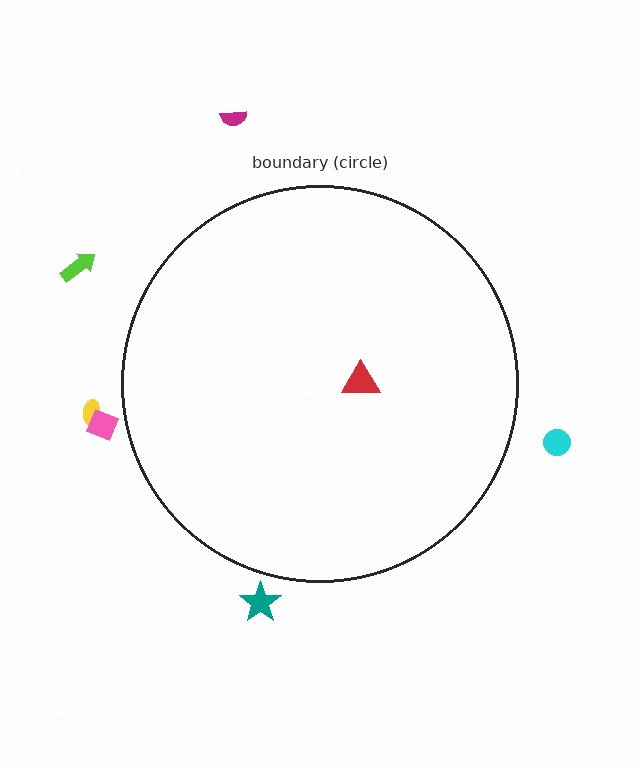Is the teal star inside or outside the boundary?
Outside.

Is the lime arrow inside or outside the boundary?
Outside.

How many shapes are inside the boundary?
1 inside, 6 outside.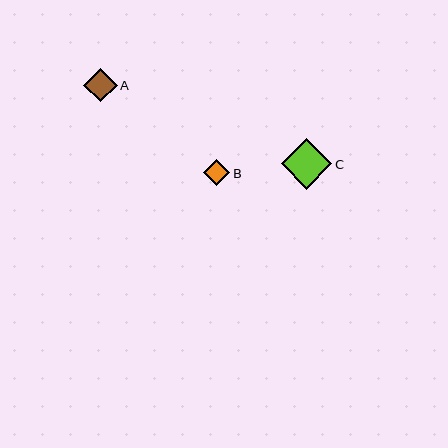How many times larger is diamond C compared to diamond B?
Diamond C is approximately 2.0 times the size of diamond B.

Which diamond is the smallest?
Diamond B is the smallest with a size of approximately 26 pixels.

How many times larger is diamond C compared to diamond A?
Diamond C is approximately 1.5 times the size of diamond A.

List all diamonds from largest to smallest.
From largest to smallest: C, A, B.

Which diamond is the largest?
Diamond C is the largest with a size of approximately 50 pixels.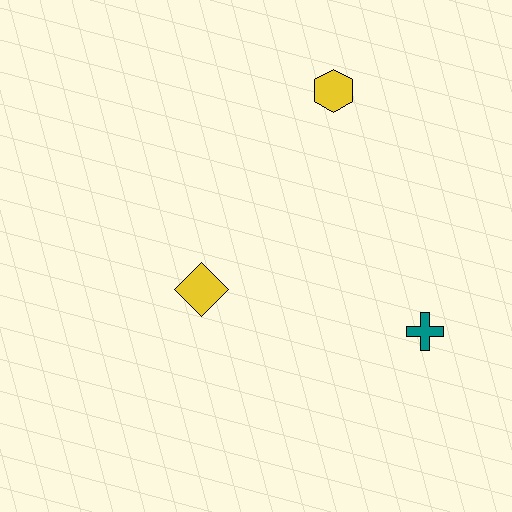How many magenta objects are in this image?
There are no magenta objects.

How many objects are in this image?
There are 3 objects.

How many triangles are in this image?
There are no triangles.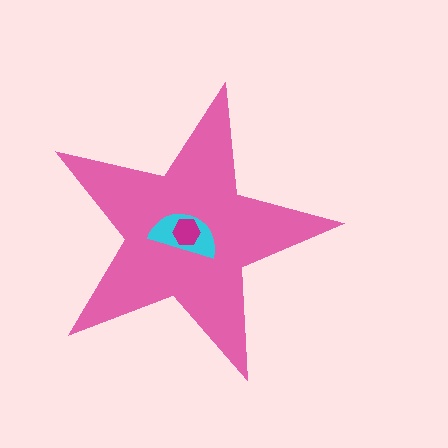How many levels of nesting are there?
3.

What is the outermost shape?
The pink star.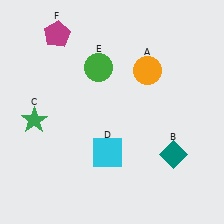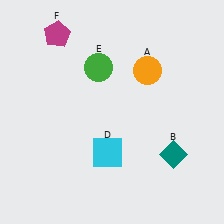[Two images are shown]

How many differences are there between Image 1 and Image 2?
There is 1 difference between the two images.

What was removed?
The green star (C) was removed in Image 2.